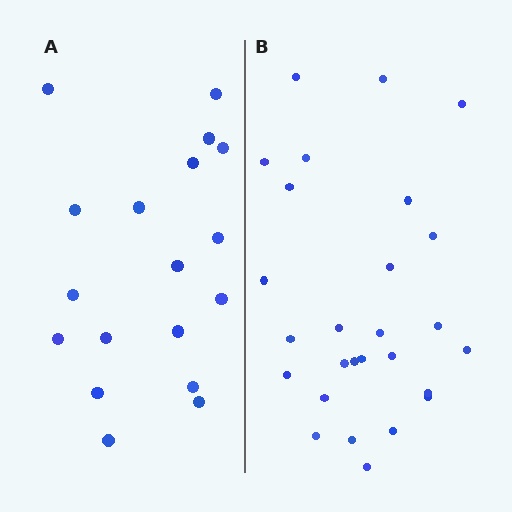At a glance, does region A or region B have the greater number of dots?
Region B (the right region) has more dots.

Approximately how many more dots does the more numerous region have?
Region B has roughly 8 or so more dots than region A.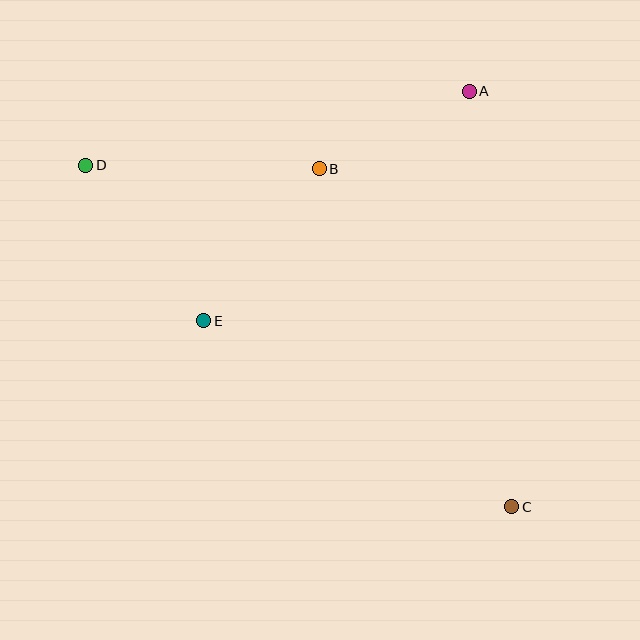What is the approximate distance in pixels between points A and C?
The distance between A and C is approximately 418 pixels.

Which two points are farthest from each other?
Points C and D are farthest from each other.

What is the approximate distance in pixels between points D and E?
The distance between D and E is approximately 195 pixels.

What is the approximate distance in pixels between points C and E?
The distance between C and E is approximately 360 pixels.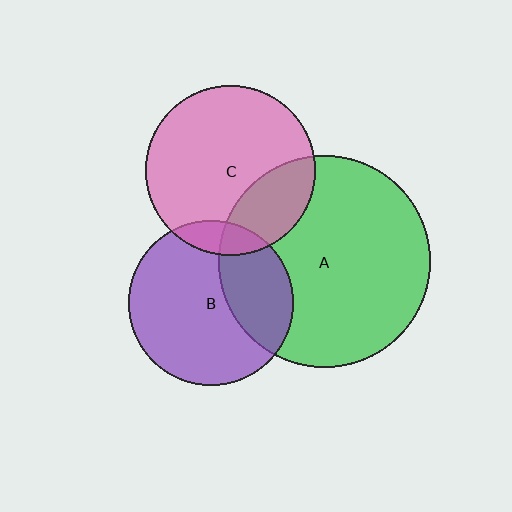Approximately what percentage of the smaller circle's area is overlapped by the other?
Approximately 25%.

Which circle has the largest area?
Circle A (green).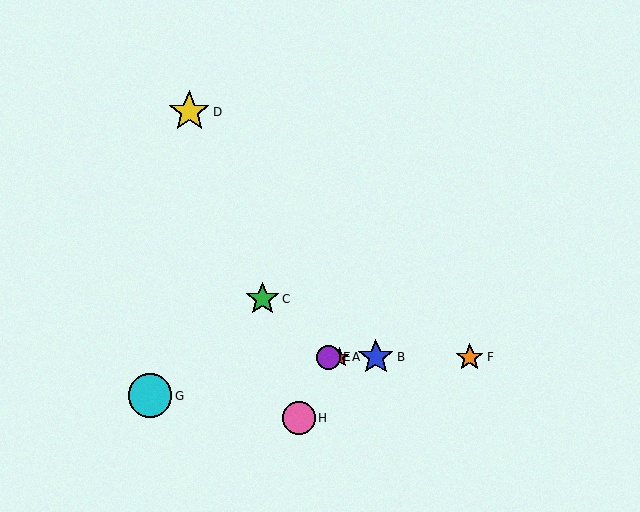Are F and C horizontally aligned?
No, F is at y≈357 and C is at y≈299.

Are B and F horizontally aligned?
Yes, both are at y≈357.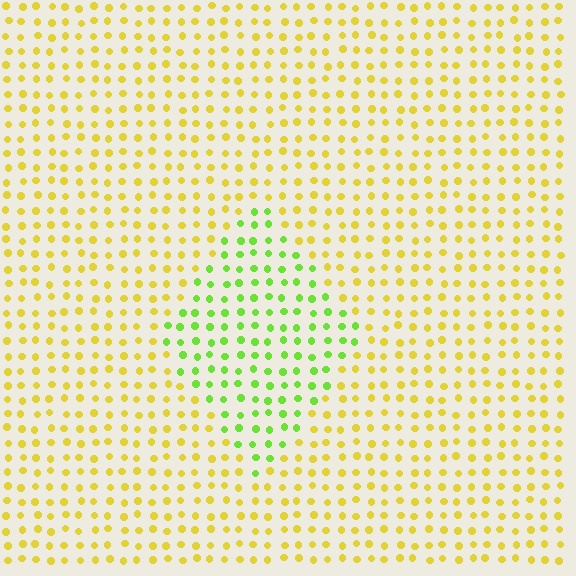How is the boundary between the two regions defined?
The boundary is defined purely by a slight shift in hue (about 46 degrees). Spacing, size, and orientation are identical on both sides.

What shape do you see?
I see a diamond.